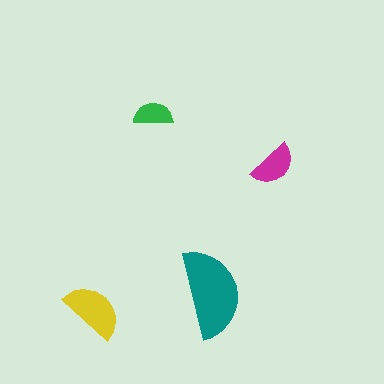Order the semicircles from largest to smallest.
the teal one, the yellow one, the magenta one, the green one.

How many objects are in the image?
There are 4 objects in the image.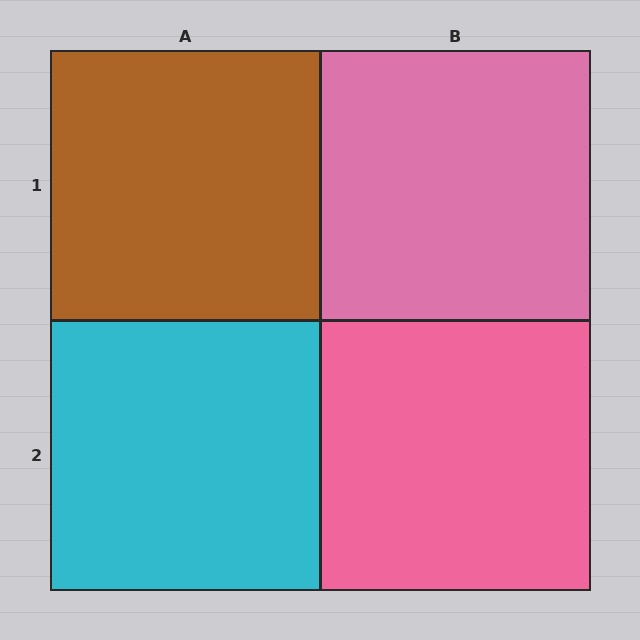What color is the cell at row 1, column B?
Pink.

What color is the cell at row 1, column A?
Brown.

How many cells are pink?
2 cells are pink.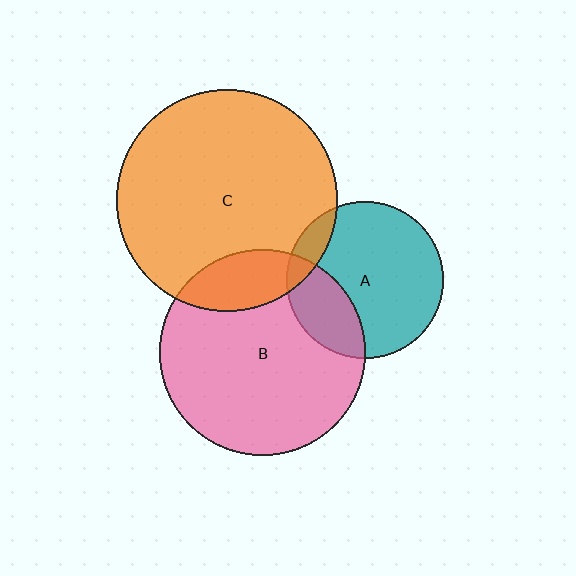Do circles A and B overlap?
Yes.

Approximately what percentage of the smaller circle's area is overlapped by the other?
Approximately 25%.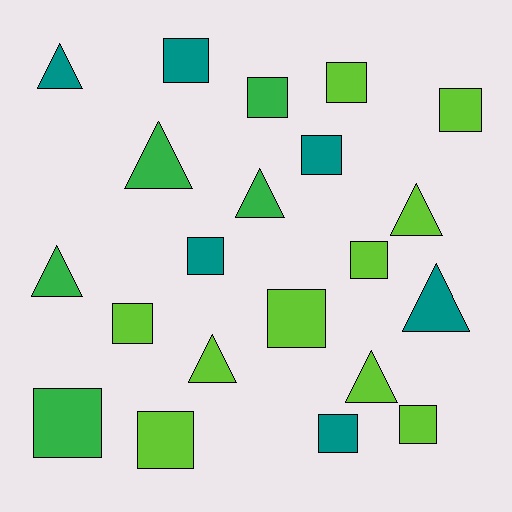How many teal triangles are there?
There are 2 teal triangles.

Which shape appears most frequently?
Square, with 13 objects.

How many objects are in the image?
There are 21 objects.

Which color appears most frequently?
Lime, with 10 objects.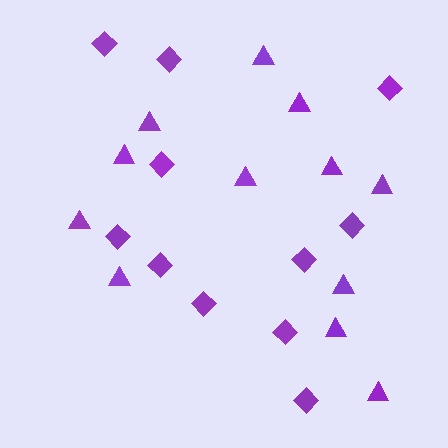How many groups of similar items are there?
There are 2 groups: one group of triangles (12) and one group of diamonds (11).